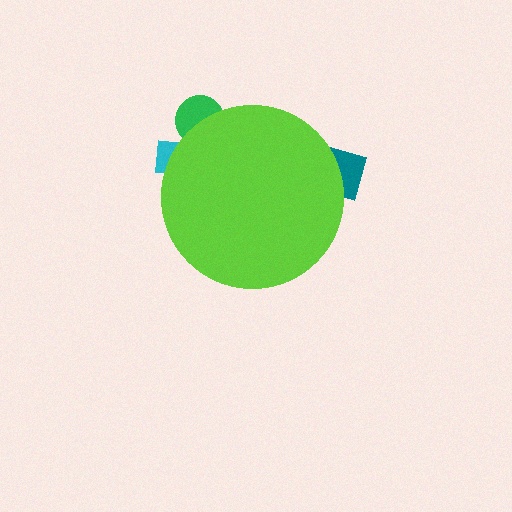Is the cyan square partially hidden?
Yes, the cyan square is partially hidden behind the lime circle.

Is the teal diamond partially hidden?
Yes, the teal diamond is partially hidden behind the lime circle.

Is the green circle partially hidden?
Yes, the green circle is partially hidden behind the lime circle.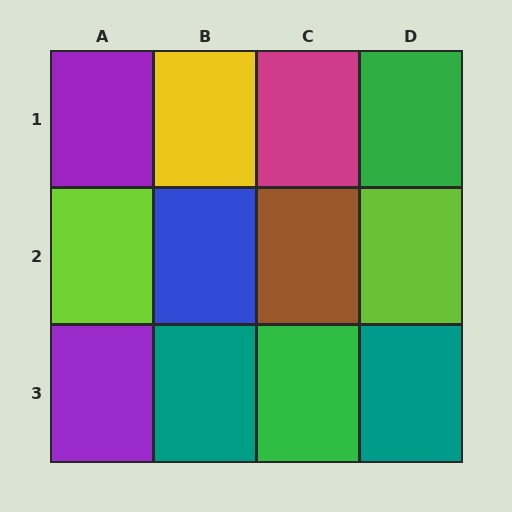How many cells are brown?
1 cell is brown.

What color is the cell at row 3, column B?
Teal.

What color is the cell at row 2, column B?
Blue.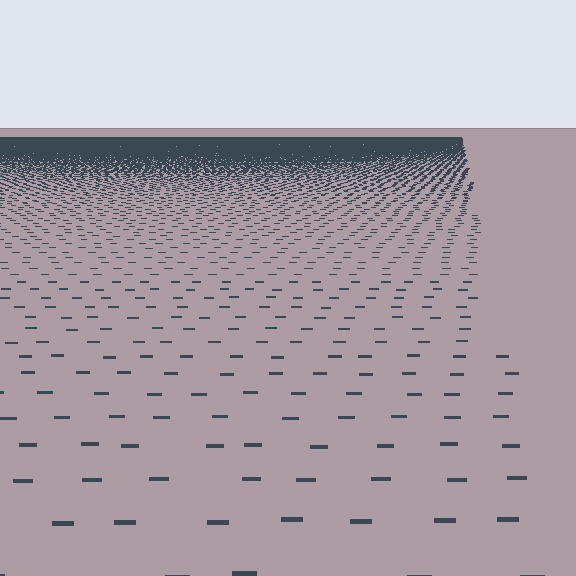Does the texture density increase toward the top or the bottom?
Density increases toward the top.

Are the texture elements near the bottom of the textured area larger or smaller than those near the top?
Larger. Near the bottom, elements are closer to the viewer and appear at a bigger on-screen size.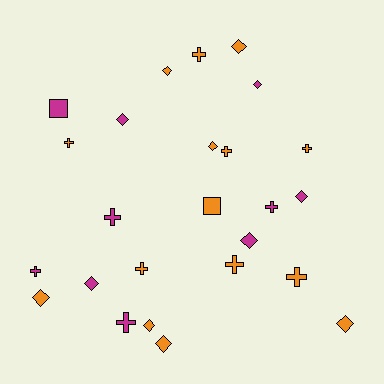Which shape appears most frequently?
Diamond, with 12 objects.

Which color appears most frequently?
Orange, with 15 objects.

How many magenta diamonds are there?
There are 5 magenta diamonds.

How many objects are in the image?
There are 25 objects.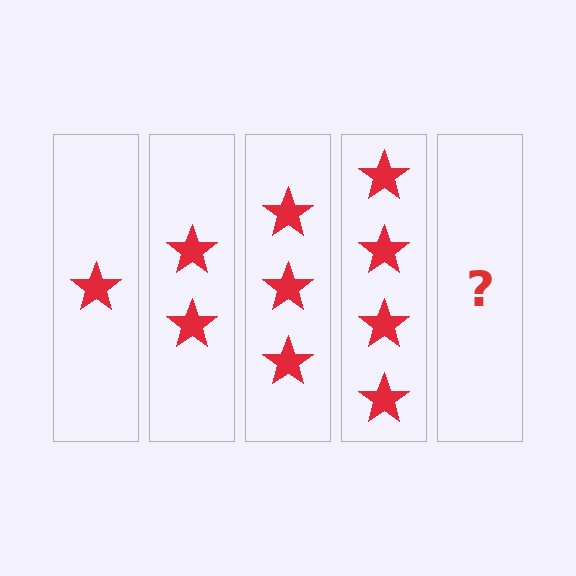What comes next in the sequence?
The next element should be 5 stars.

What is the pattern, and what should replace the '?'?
The pattern is that each step adds one more star. The '?' should be 5 stars.